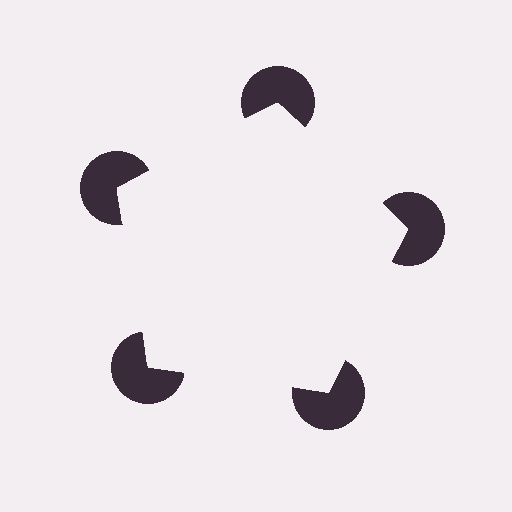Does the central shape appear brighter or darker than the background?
It typically appears slightly brighter than the background, even though no actual brightness change is drawn.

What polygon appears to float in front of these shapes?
An illusory pentagon — its edges are inferred from the aligned wedge cuts in the pac-man discs, not physically drawn.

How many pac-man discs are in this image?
There are 5 — one at each vertex of the illusory pentagon.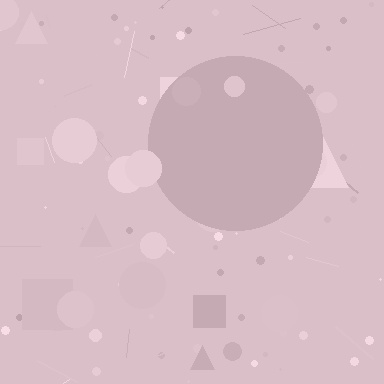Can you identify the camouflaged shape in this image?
The camouflaged shape is a circle.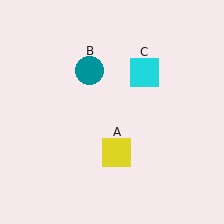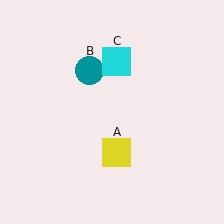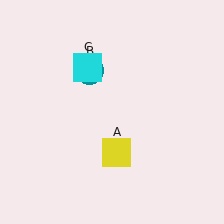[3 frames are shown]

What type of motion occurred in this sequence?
The cyan square (object C) rotated counterclockwise around the center of the scene.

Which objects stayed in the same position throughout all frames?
Yellow square (object A) and teal circle (object B) remained stationary.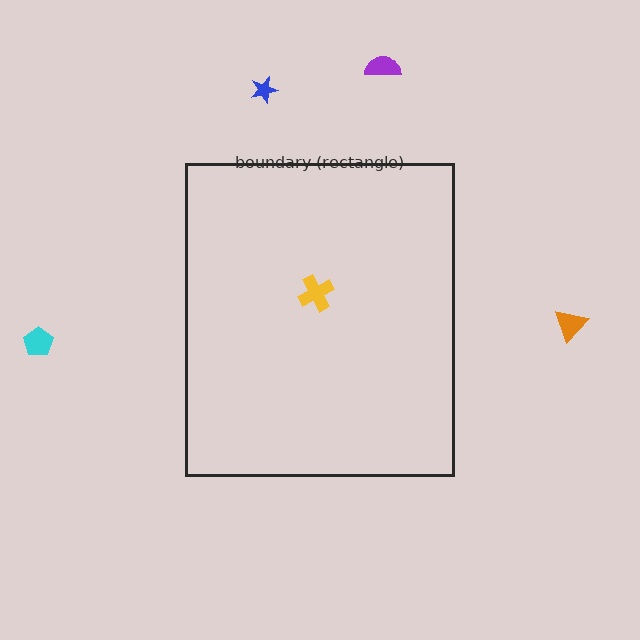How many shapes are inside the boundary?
1 inside, 4 outside.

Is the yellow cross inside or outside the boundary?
Inside.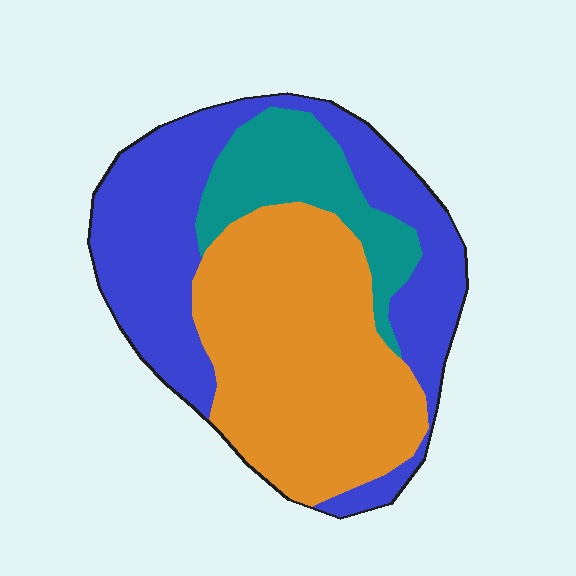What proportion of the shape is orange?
Orange covers around 45% of the shape.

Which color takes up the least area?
Teal, at roughly 15%.